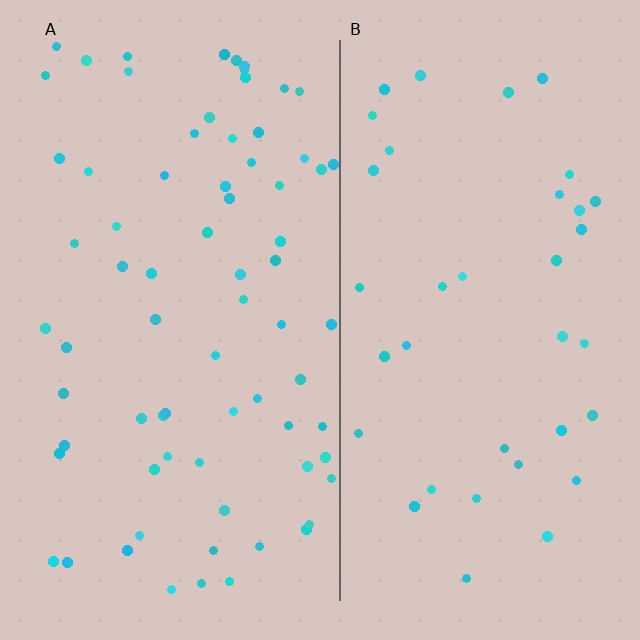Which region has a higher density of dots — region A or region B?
A (the left).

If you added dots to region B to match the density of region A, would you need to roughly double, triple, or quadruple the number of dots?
Approximately double.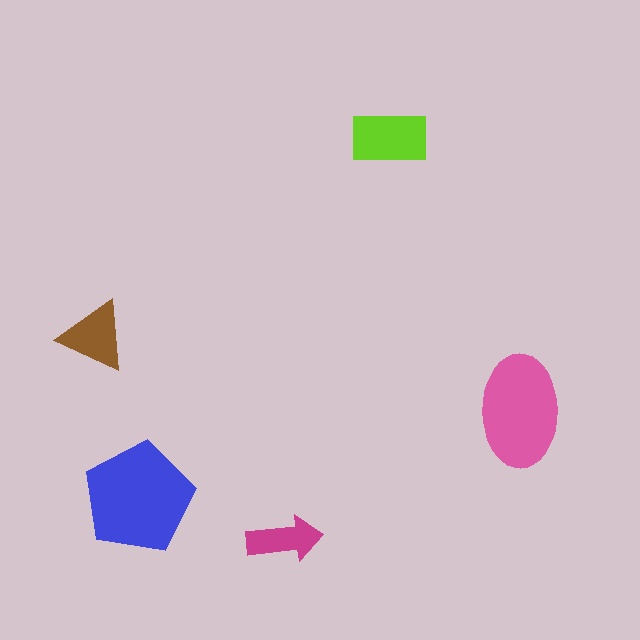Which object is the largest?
The blue pentagon.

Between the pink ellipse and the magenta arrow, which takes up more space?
The pink ellipse.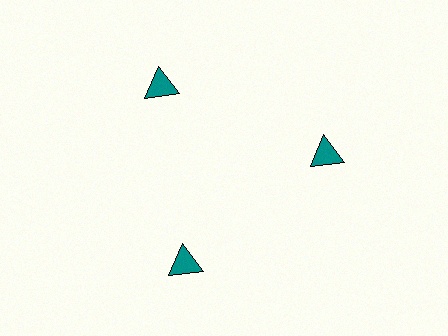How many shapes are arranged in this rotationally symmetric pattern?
There are 3 shapes, arranged in 3 groups of 1.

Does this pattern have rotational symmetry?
Yes, this pattern has 3-fold rotational symmetry. It looks the same after rotating 120 degrees around the center.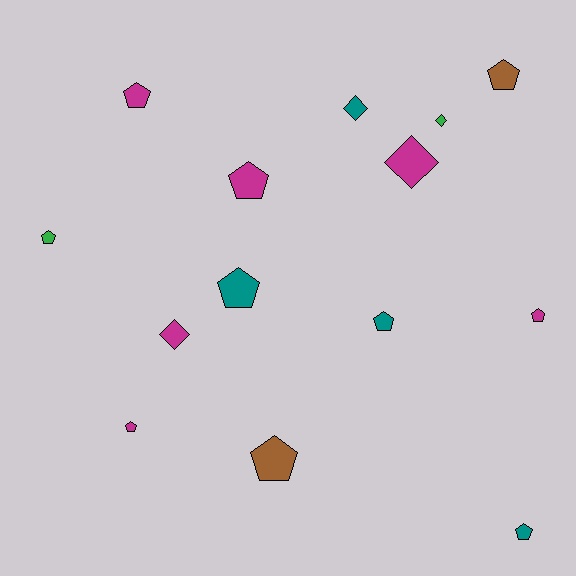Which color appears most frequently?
Magenta, with 6 objects.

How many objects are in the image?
There are 14 objects.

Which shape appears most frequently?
Pentagon, with 10 objects.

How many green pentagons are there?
There is 1 green pentagon.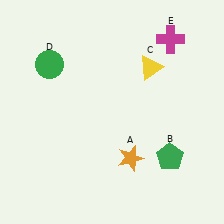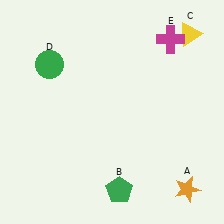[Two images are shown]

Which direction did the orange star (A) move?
The orange star (A) moved right.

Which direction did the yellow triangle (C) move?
The yellow triangle (C) moved right.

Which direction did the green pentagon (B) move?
The green pentagon (B) moved left.